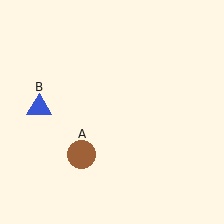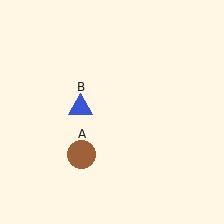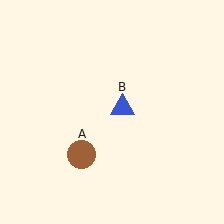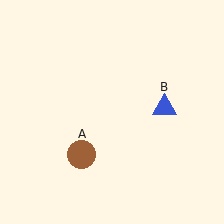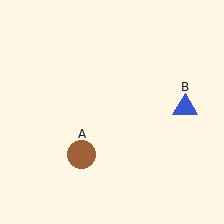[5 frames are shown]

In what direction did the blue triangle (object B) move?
The blue triangle (object B) moved right.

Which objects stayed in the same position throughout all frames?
Brown circle (object A) remained stationary.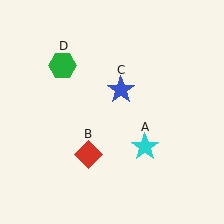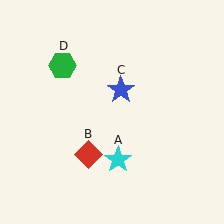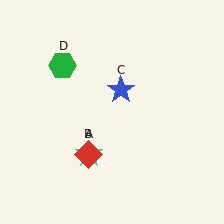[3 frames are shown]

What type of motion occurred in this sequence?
The cyan star (object A) rotated clockwise around the center of the scene.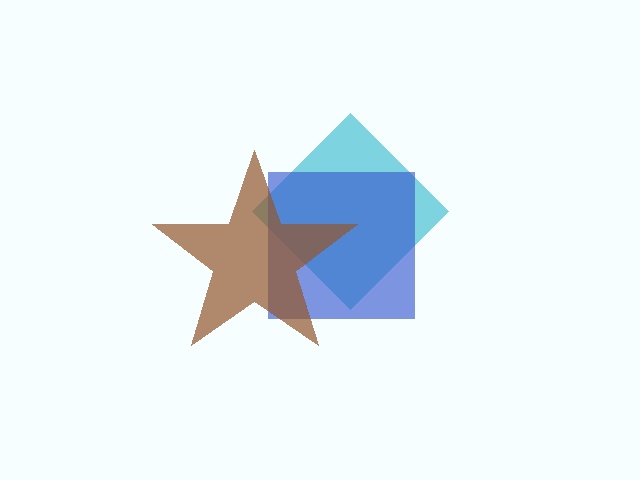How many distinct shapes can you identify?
There are 3 distinct shapes: a cyan diamond, a blue square, a brown star.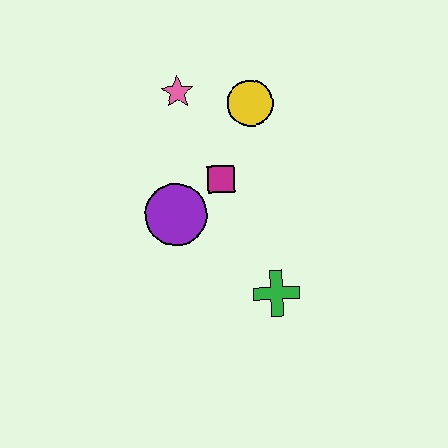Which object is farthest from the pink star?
The green cross is farthest from the pink star.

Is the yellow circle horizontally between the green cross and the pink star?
Yes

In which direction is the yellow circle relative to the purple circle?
The yellow circle is above the purple circle.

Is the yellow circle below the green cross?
No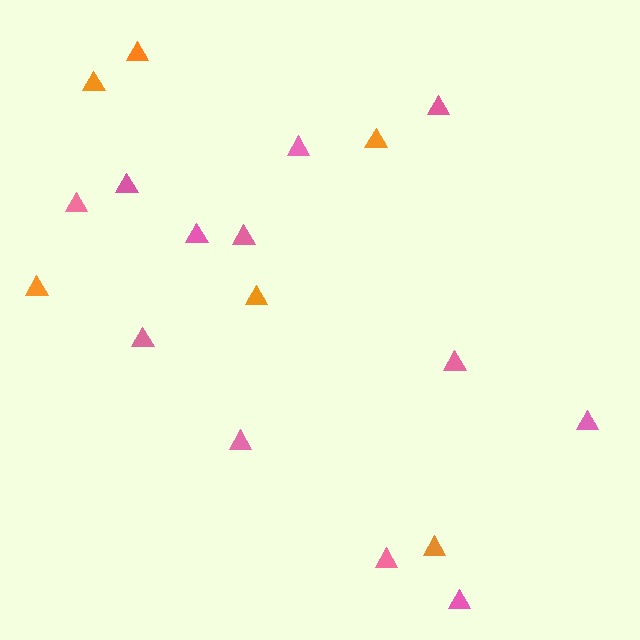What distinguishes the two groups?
There are 2 groups: one group of pink triangles (12) and one group of orange triangles (6).